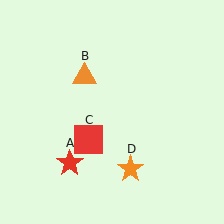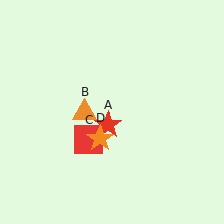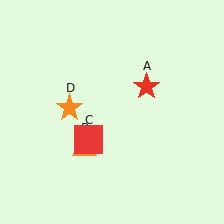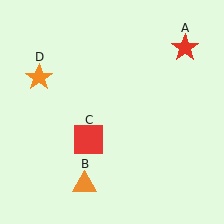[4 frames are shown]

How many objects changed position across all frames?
3 objects changed position: red star (object A), orange triangle (object B), orange star (object D).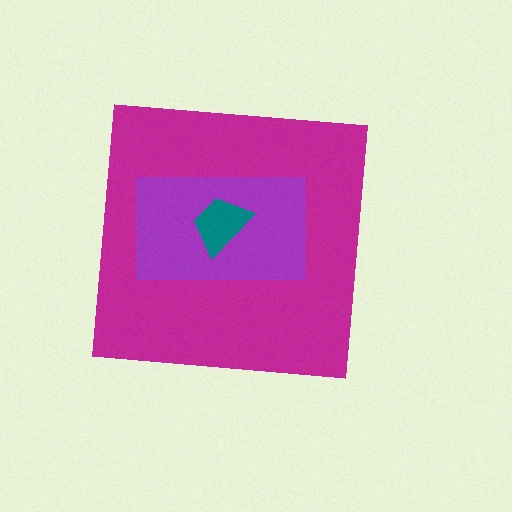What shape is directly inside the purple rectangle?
The teal trapezoid.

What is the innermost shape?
The teal trapezoid.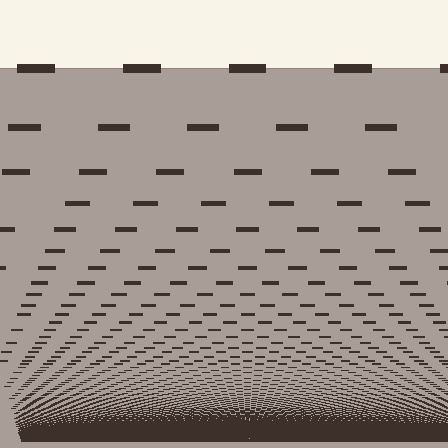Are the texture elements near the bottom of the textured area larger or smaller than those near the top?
Smaller. The gradient is inverted — elements near the bottom are smaller and denser.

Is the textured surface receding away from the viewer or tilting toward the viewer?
The surface appears to tilt toward the viewer. Texture elements get larger and sparser toward the top.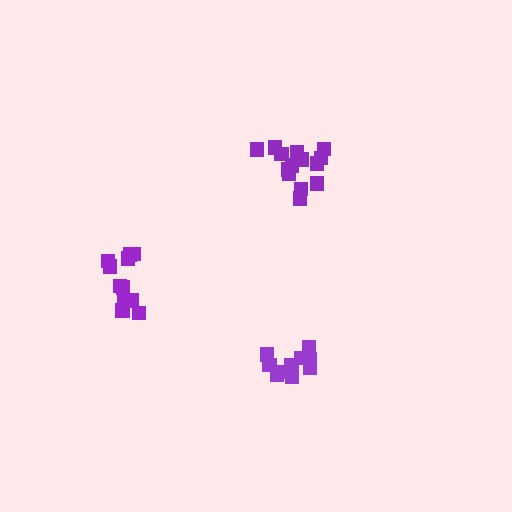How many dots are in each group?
Group 1: 11 dots, Group 2: 15 dots, Group 3: 10 dots (36 total).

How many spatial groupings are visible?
There are 3 spatial groupings.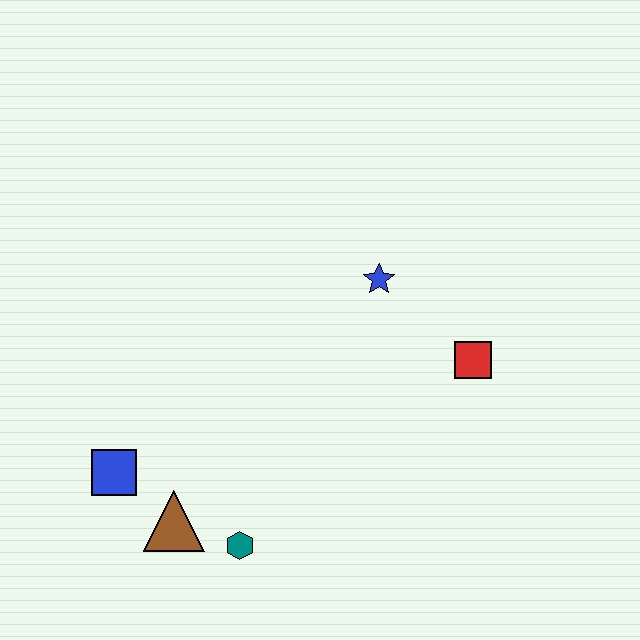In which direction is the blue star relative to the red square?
The blue star is to the left of the red square.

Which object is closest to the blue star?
The red square is closest to the blue star.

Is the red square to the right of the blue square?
Yes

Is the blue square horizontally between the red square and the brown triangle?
No